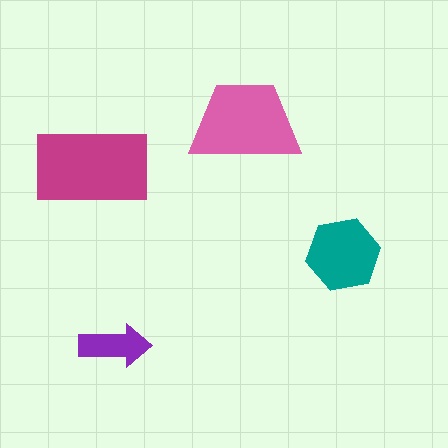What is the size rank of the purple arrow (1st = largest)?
4th.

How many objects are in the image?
There are 4 objects in the image.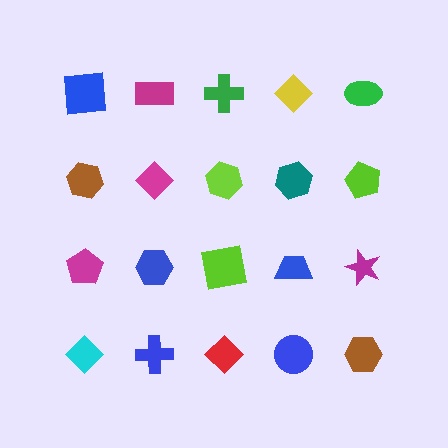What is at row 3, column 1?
A magenta pentagon.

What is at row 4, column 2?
A blue cross.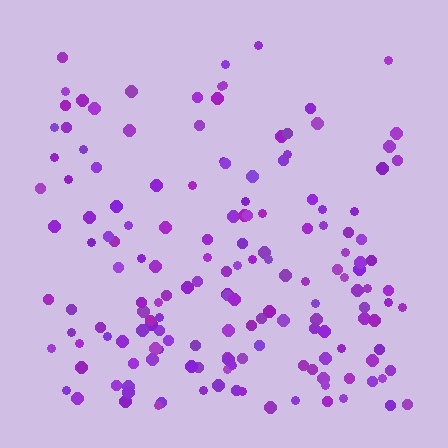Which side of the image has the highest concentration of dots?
The bottom.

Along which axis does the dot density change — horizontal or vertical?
Vertical.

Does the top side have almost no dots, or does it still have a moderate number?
Still a moderate number, just noticeably fewer than the bottom.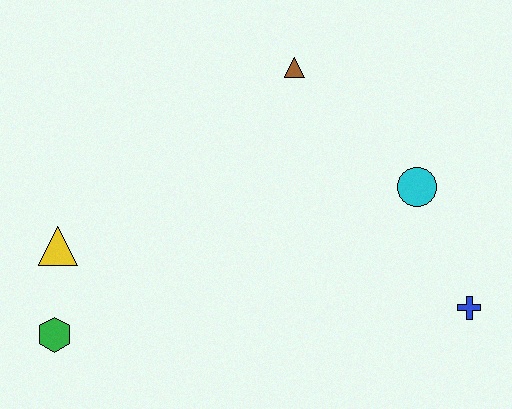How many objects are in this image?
There are 5 objects.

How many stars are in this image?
There are no stars.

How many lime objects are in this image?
There are no lime objects.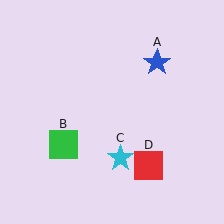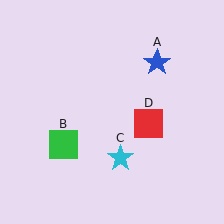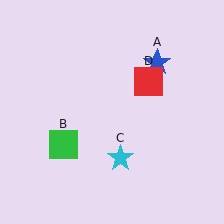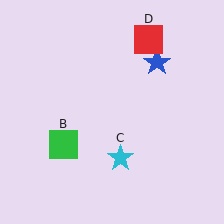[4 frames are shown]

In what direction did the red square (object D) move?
The red square (object D) moved up.